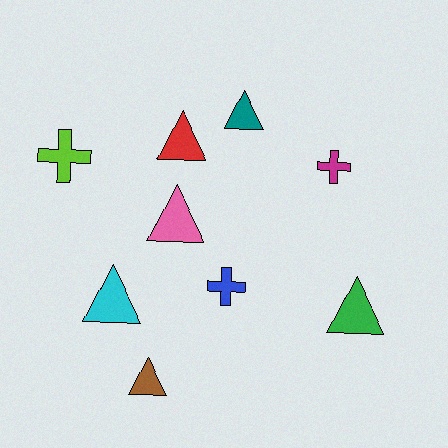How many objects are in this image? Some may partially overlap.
There are 9 objects.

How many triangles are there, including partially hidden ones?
There are 6 triangles.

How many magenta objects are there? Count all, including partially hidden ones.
There is 1 magenta object.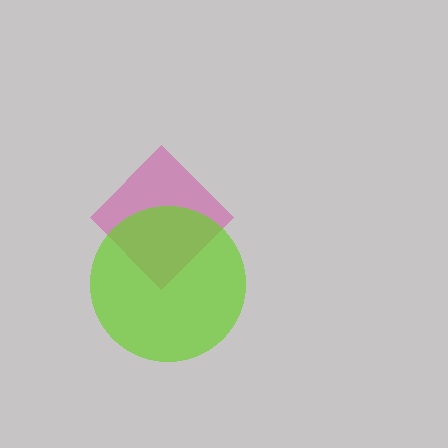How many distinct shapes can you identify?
There are 2 distinct shapes: a magenta diamond, a lime circle.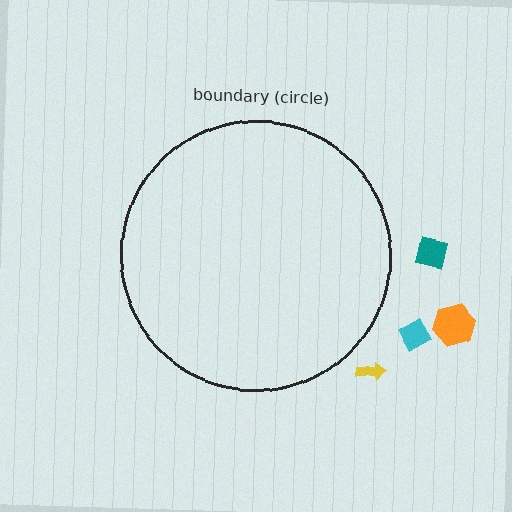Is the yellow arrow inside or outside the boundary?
Outside.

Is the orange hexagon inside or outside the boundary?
Outside.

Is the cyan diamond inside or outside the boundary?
Outside.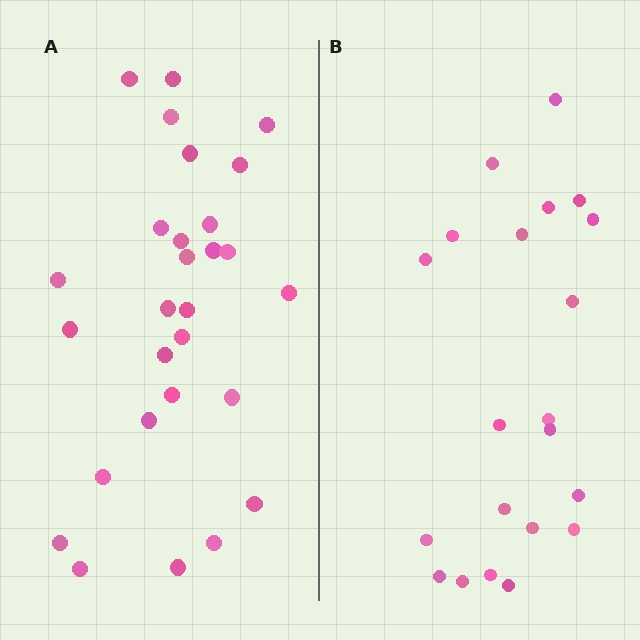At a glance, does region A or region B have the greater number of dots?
Region A (the left region) has more dots.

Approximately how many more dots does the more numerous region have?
Region A has roughly 8 or so more dots than region B.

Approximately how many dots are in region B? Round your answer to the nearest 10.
About 20 dots. (The exact count is 21, which rounds to 20.)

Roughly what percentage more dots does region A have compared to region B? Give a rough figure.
About 35% more.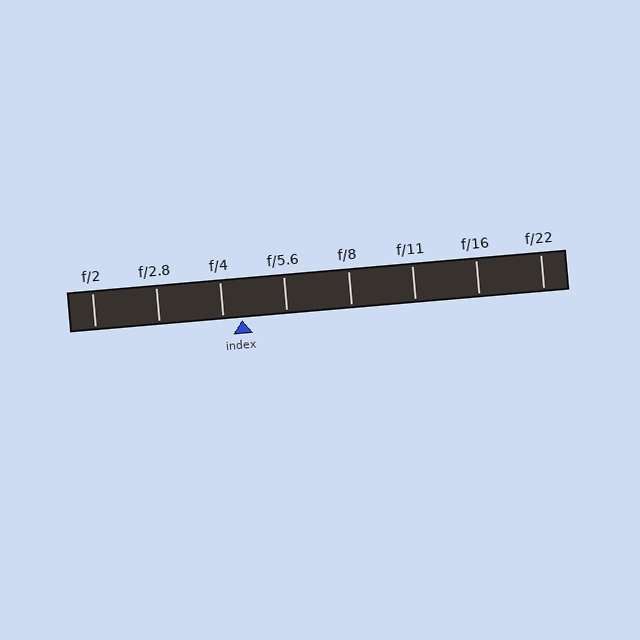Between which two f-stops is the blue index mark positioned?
The index mark is between f/4 and f/5.6.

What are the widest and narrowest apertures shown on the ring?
The widest aperture shown is f/2 and the narrowest is f/22.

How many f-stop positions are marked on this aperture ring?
There are 8 f-stop positions marked.